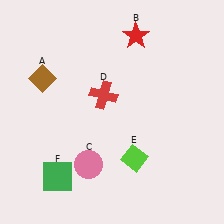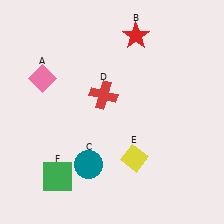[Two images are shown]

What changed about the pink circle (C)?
In Image 1, C is pink. In Image 2, it changed to teal.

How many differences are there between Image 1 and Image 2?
There are 3 differences between the two images.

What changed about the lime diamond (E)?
In Image 1, E is lime. In Image 2, it changed to yellow.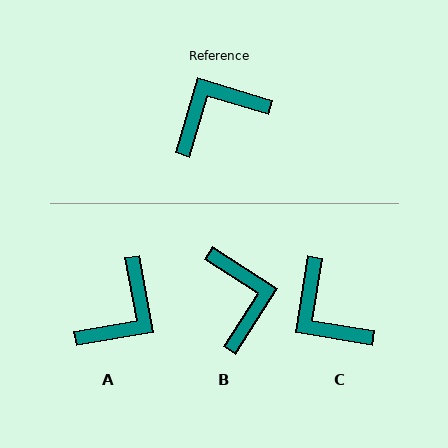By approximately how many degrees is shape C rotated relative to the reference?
Approximately 97 degrees counter-clockwise.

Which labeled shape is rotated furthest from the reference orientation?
A, about 153 degrees away.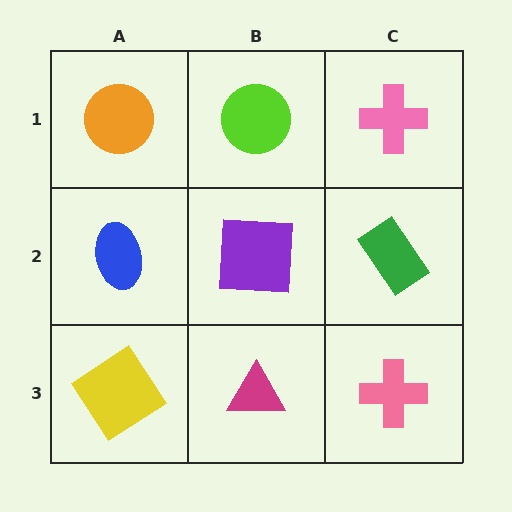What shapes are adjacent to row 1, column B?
A purple square (row 2, column B), an orange circle (row 1, column A), a pink cross (row 1, column C).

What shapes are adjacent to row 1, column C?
A green rectangle (row 2, column C), a lime circle (row 1, column B).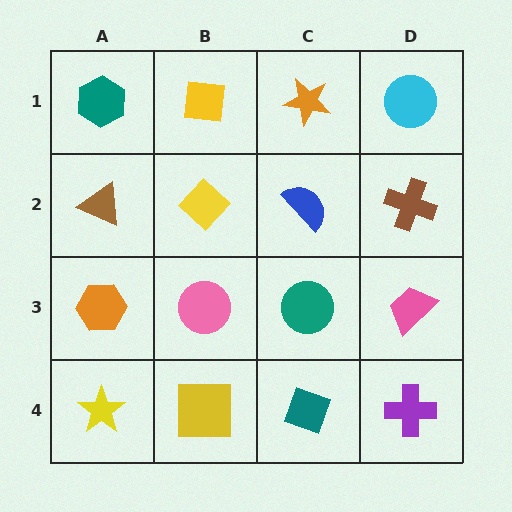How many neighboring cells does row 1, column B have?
3.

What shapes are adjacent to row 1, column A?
A brown triangle (row 2, column A), a yellow square (row 1, column B).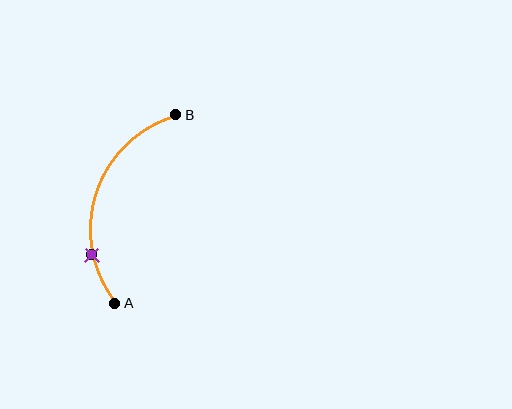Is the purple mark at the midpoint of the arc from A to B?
No. The purple mark lies on the arc but is closer to endpoint A. The arc midpoint would be at the point on the curve equidistant along the arc from both A and B.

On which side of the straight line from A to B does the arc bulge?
The arc bulges to the left of the straight line connecting A and B.